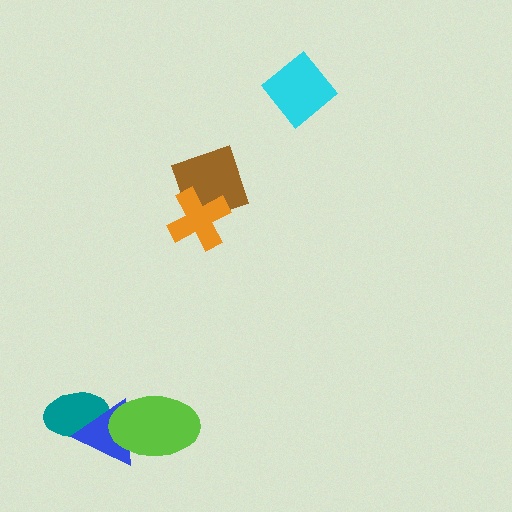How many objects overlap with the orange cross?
1 object overlaps with the orange cross.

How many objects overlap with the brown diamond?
1 object overlaps with the brown diamond.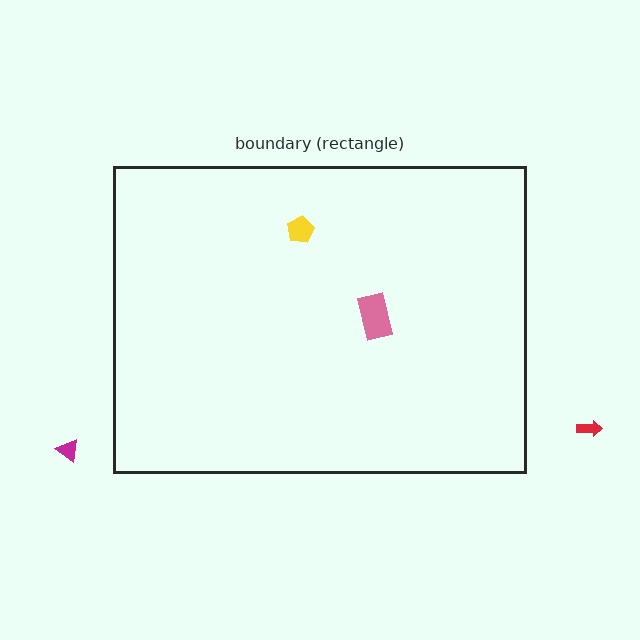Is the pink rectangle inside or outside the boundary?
Inside.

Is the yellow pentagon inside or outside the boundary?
Inside.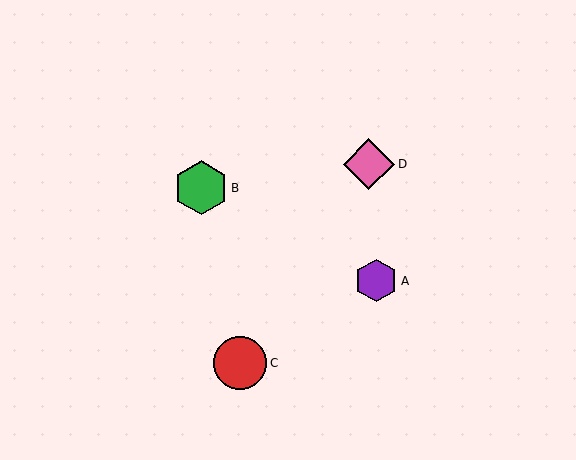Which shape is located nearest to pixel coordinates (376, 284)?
The purple hexagon (labeled A) at (376, 281) is nearest to that location.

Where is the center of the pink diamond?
The center of the pink diamond is at (369, 164).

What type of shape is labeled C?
Shape C is a red circle.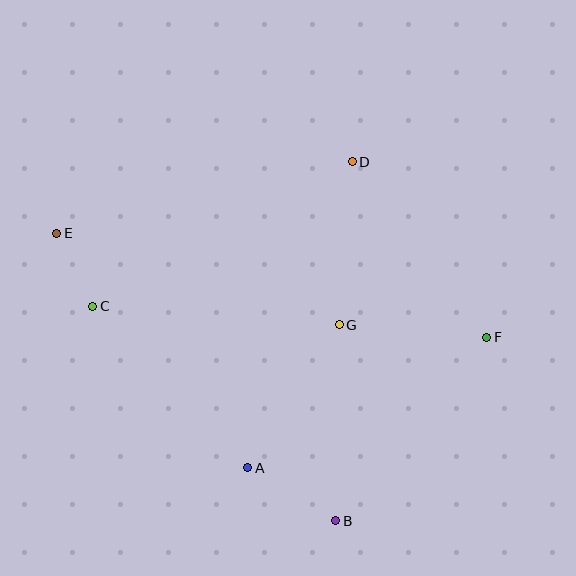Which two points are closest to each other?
Points C and E are closest to each other.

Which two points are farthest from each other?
Points E and F are farthest from each other.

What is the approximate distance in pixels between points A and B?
The distance between A and B is approximately 103 pixels.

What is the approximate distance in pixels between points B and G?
The distance between B and G is approximately 196 pixels.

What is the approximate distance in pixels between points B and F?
The distance between B and F is approximately 238 pixels.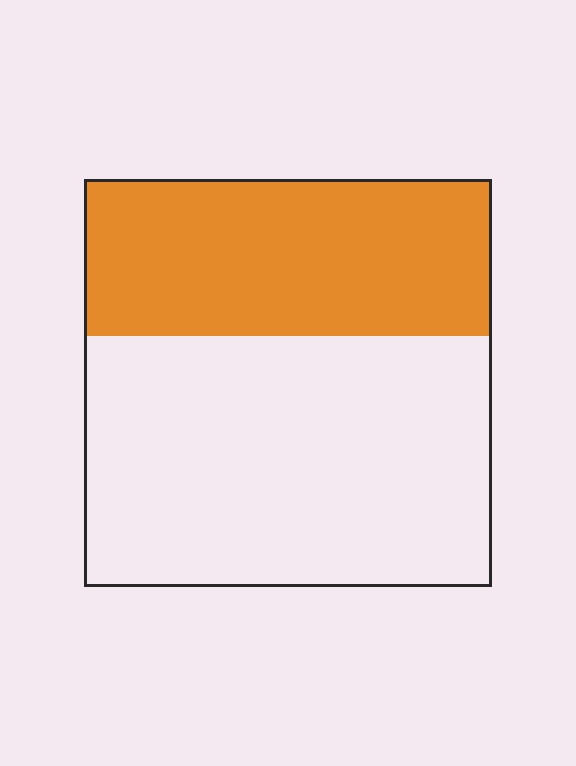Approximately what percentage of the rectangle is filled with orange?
Approximately 40%.